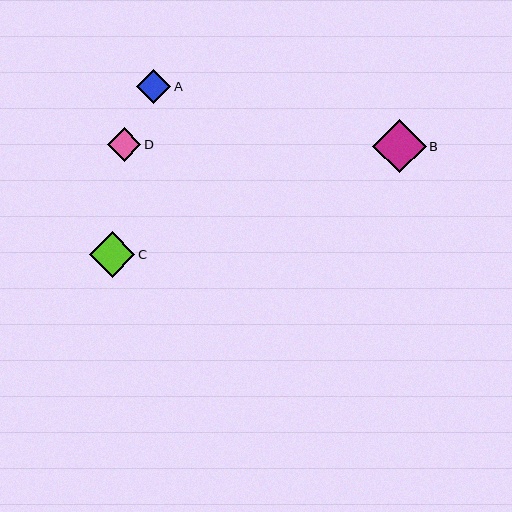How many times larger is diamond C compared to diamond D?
Diamond C is approximately 1.4 times the size of diamond D.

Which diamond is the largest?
Diamond B is the largest with a size of approximately 54 pixels.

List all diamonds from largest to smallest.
From largest to smallest: B, C, A, D.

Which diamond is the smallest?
Diamond D is the smallest with a size of approximately 33 pixels.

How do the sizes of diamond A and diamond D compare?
Diamond A and diamond D are approximately the same size.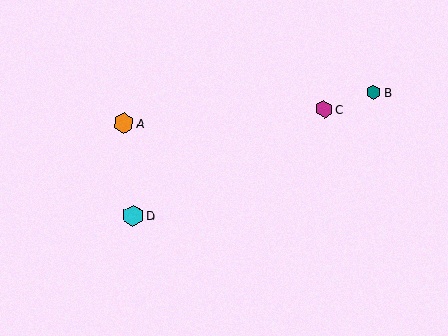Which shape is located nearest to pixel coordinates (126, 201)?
The cyan hexagon (labeled D) at (133, 215) is nearest to that location.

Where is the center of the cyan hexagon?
The center of the cyan hexagon is at (133, 215).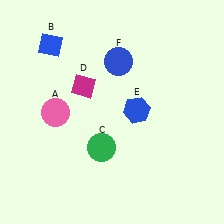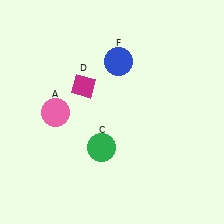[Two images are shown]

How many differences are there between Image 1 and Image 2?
There are 2 differences between the two images.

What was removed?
The blue hexagon (E), the blue diamond (B) were removed in Image 2.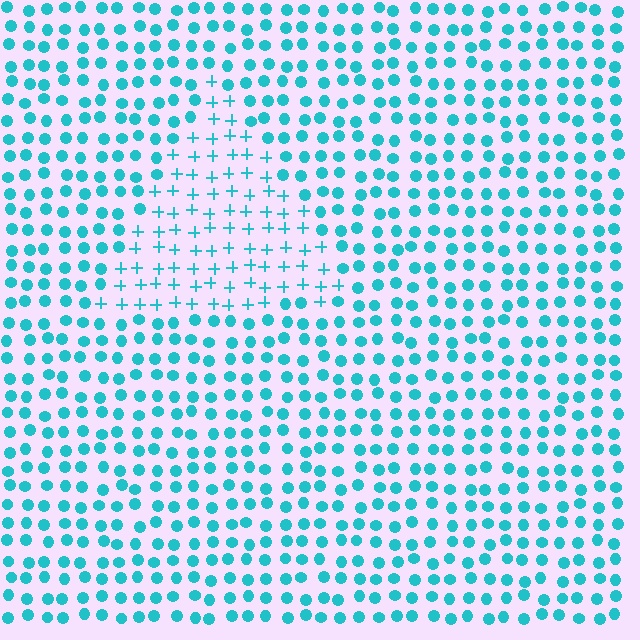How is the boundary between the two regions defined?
The boundary is defined by a change in element shape: plus signs inside vs. circles outside. All elements share the same color and spacing.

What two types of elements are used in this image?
The image uses plus signs inside the triangle region and circles outside it.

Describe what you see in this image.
The image is filled with small cyan elements arranged in a uniform grid. A triangle-shaped region contains plus signs, while the surrounding area contains circles. The boundary is defined purely by the change in element shape.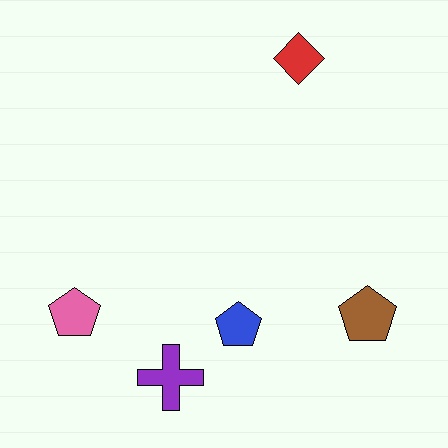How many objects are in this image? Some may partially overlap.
There are 5 objects.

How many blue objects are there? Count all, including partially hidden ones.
There is 1 blue object.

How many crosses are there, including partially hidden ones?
There is 1 cross.